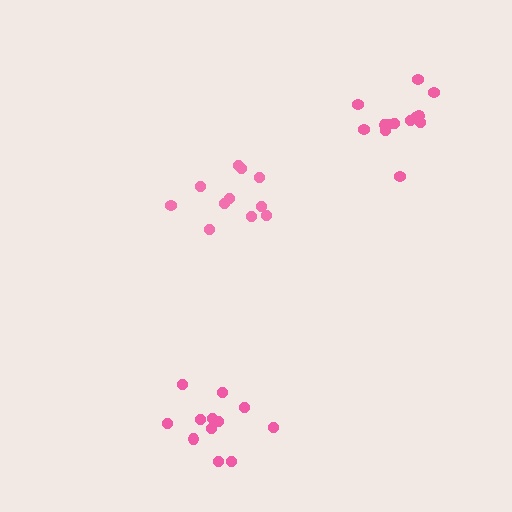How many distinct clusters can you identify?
There are 3 distinct clusters.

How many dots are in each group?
Group 1: 13 dots, Group 2: 12 dots, Group 3: 11 dots (36 total).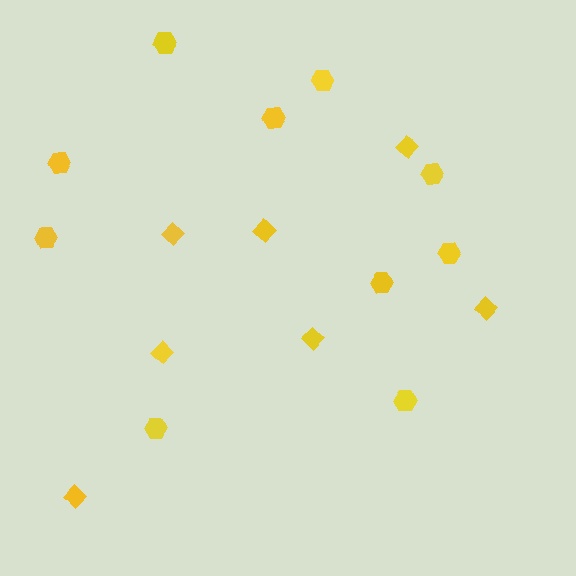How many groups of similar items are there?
There are 2 groups: one group of diamonds (7) and one group of hexagons (10).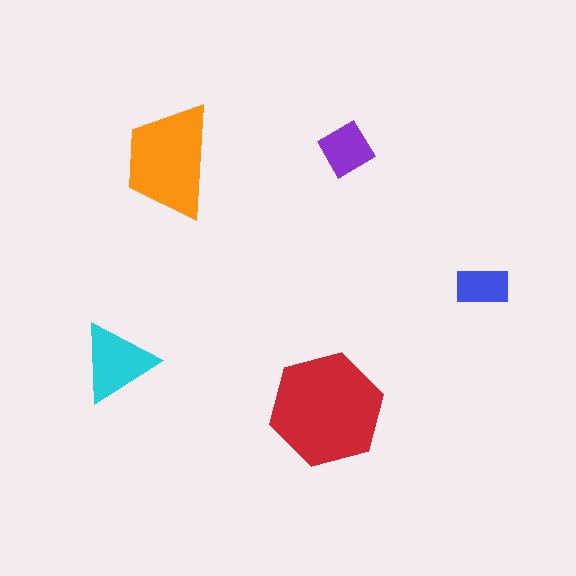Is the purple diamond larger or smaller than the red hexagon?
Smaller.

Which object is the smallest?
The blue rectangle.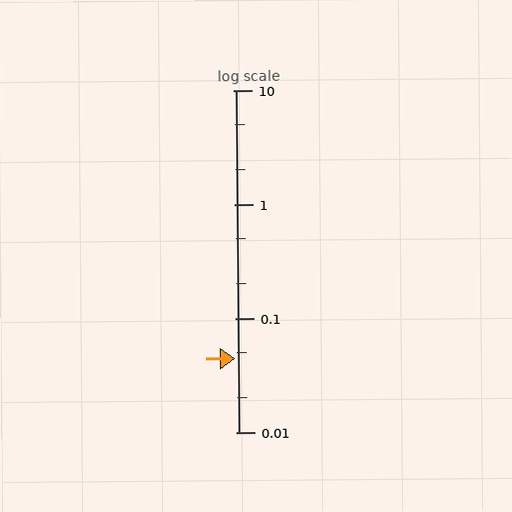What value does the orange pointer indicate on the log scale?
The pointer indicates approximately 0.044.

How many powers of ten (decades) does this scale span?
The scale spans 3 decades, from 0.01 to 10.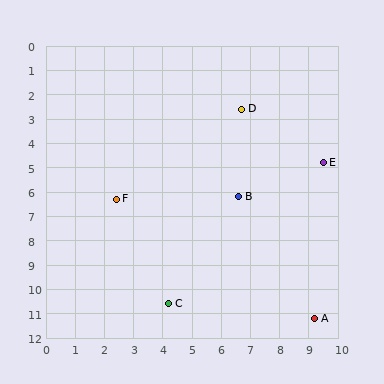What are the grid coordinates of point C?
Point C is at approximately (4.2, 10.6).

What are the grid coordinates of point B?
Point B is at approximately (6.6, 6.2).